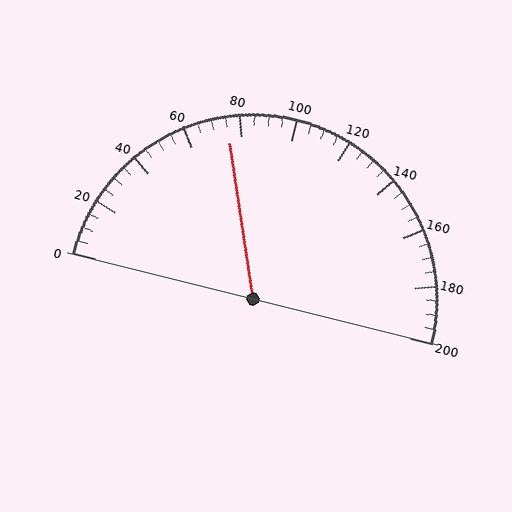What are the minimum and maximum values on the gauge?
The gauge ranges from 0 to 200.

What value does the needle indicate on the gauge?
The needle indicates approximately 75.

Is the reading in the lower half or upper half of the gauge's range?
The reading is in the lower half of the range (0 to 200).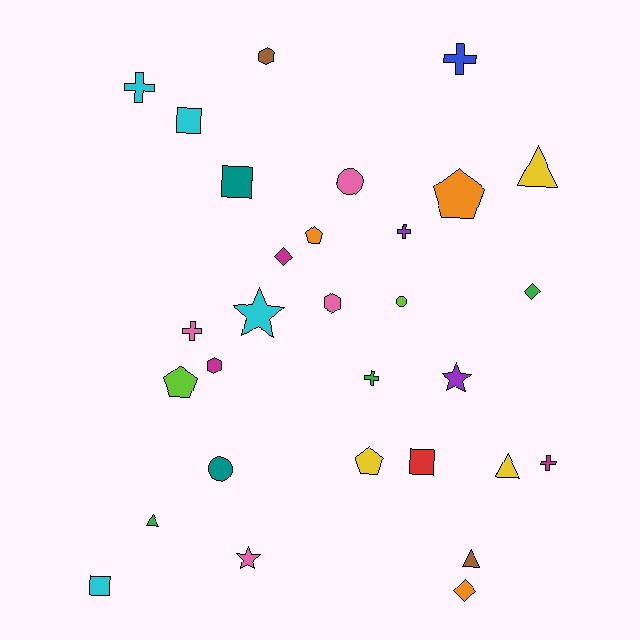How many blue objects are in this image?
There is 1 blue object.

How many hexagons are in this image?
There are 3 hexagons.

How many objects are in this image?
There are 30 objects.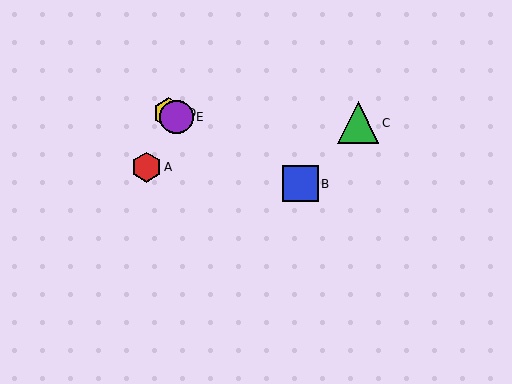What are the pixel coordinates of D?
Object D is at (169, 113).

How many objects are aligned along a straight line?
3 objects (B, D, E) are aligned along a straight line.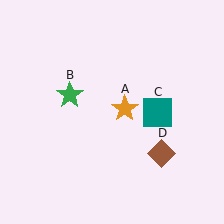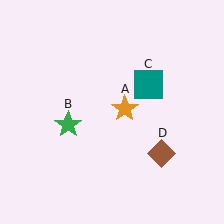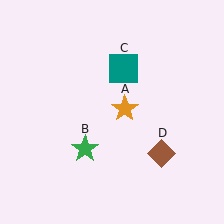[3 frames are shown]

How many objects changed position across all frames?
2 objects changed position: green star (object B), teal square (object C).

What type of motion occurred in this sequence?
The green star (object B), teal square (object C) rotated counterclockwise around the center of the scene.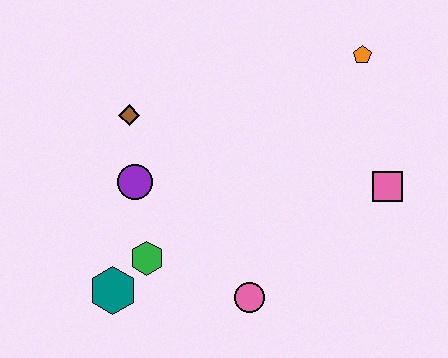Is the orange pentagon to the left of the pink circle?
No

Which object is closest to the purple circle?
The brown diamond is closest to the purple circle.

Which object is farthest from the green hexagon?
The orange pentagon is farthest from the green hexagon.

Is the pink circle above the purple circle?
No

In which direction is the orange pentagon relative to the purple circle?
The orange pentagon is to the right of the purple circle.